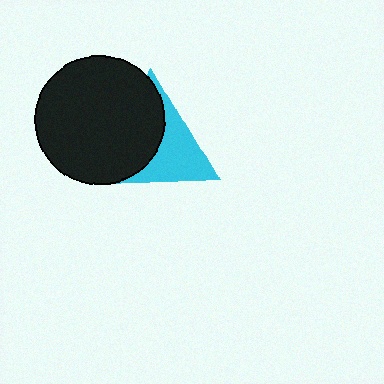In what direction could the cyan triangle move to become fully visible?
The cyan triangle could move right. That would shift it out from behind the black circle entirely.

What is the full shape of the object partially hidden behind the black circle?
The partially hidden object is a cyan triangle.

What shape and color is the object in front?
The object in front is a black circle.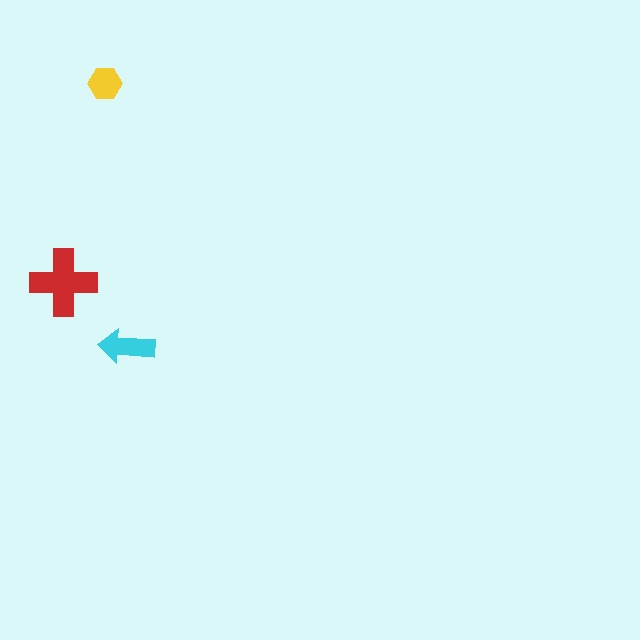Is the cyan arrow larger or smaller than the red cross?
Smaller.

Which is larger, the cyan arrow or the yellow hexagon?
The cyan arrow.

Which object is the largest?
The red cross.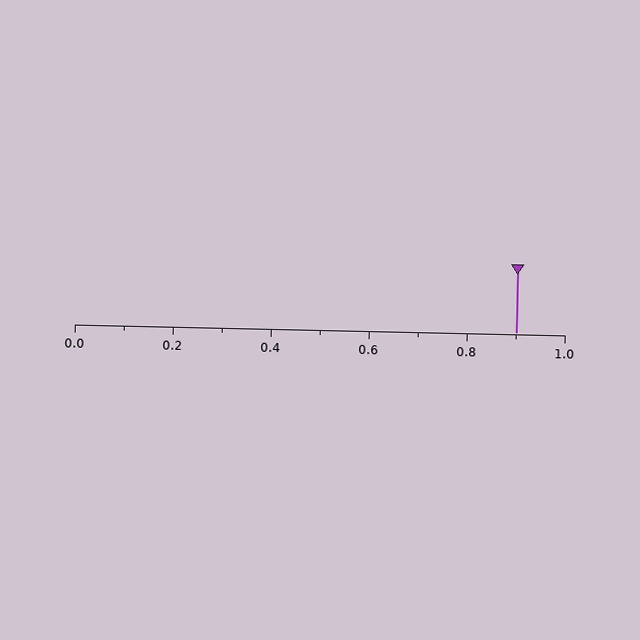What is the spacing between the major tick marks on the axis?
The major ticks are spaced 0.2 apart.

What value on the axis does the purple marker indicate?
The marker indicates approximately 0.9.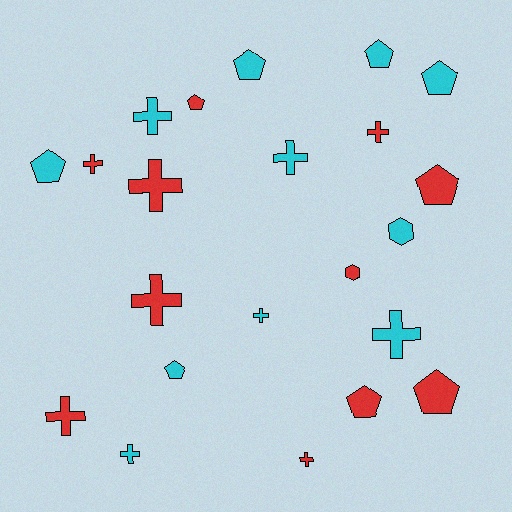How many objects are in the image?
There are 22 objects.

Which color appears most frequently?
Red, with 11 objects.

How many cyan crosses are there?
There are 5 cyan crosses.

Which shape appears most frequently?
Cross, with 11 objects.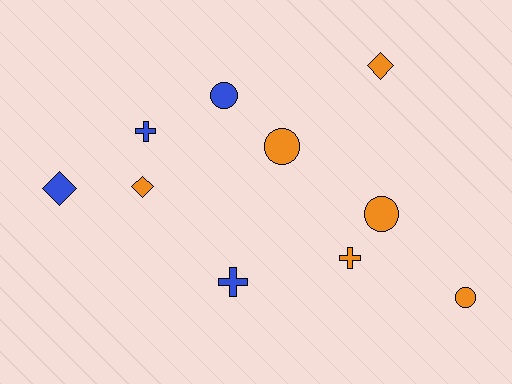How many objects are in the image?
There are 10 objects.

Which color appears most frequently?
Orange, with 6 objects.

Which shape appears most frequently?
Circle, with 4 objects.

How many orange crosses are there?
There is 1 orange cross.